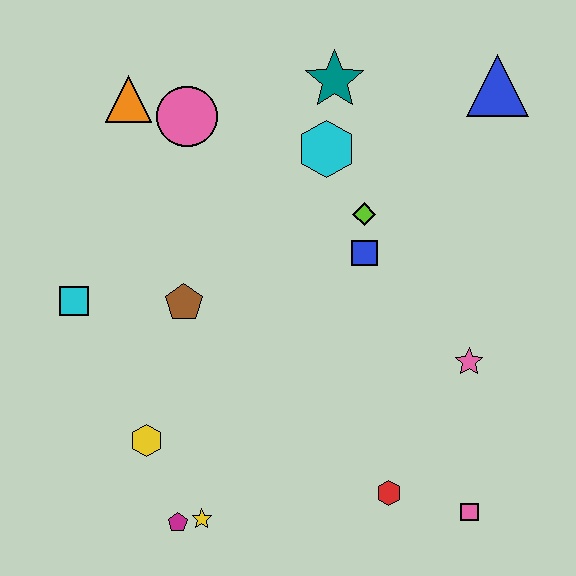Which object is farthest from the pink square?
The orange triangle is farthest from the pink square.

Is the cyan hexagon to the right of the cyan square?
Yes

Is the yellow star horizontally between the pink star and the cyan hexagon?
No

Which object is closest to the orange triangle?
The pink circle is closest to the orange triangle.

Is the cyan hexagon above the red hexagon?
Yes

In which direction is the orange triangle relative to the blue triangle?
The orange triangle is to the left of the blue triangle.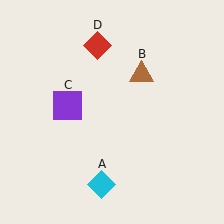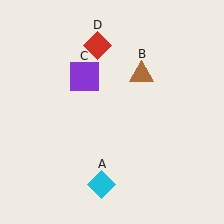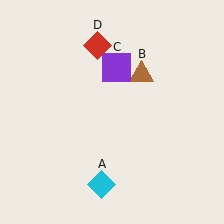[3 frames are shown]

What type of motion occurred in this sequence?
The purple square (object C) rotated clockwise around the center of the scene.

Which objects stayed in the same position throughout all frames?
Cyan diamond (object A) and brown triangle (object B) and red diamond (object D) remained stationary.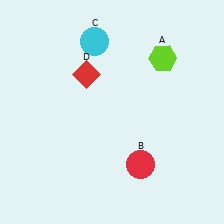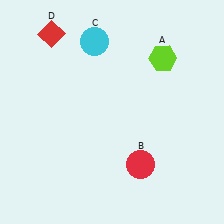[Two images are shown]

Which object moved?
The red diamond (D) moved up.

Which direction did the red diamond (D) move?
The red diamond (D) moved up.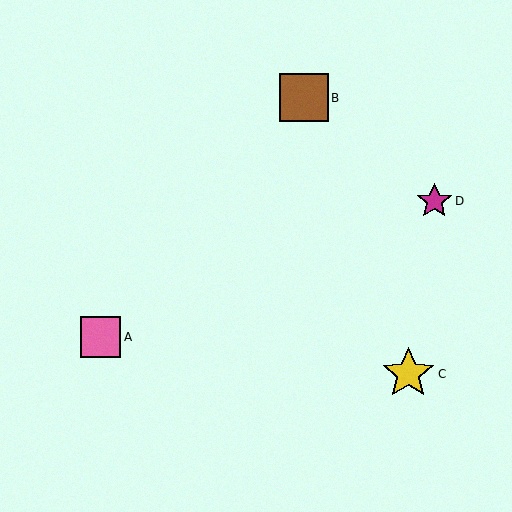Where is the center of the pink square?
The center of the pink square is at (101, 337).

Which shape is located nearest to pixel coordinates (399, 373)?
The yellow star (labeled C) at (408, 374) is nearest to that location.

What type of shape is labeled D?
Shape D is a magenta star.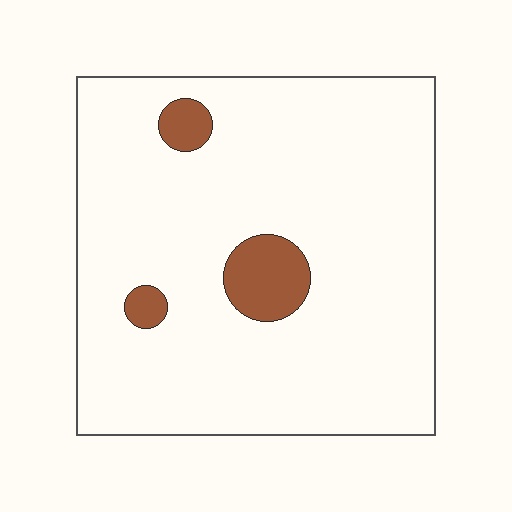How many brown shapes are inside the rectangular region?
3.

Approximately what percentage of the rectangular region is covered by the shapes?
Approximately 10%.